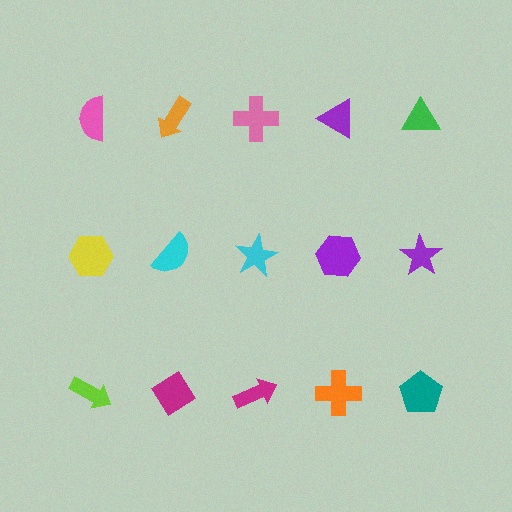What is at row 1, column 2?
An orange arrow.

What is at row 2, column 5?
A purple star.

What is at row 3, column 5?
A teal pentagon.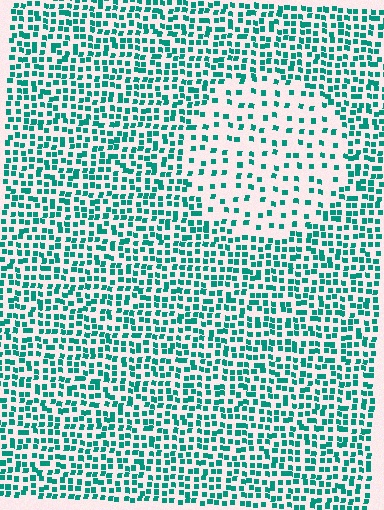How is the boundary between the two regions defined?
The boundary is defined by a change in element density (approximately 2.4x ratio). All elements are the same color, size, and shape.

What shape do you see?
I see a circle.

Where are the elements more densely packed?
The elements are more densely packed outside the circle boundary.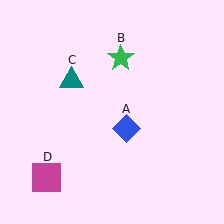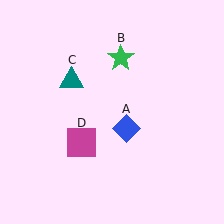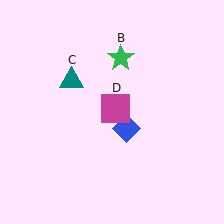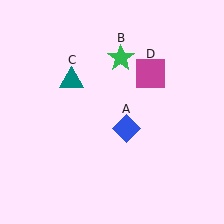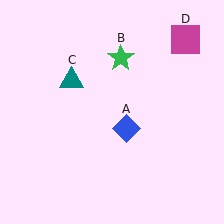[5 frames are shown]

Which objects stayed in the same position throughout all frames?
Blue diamond (object A) and green star (object B) and teal triangle (object C) remained stationary.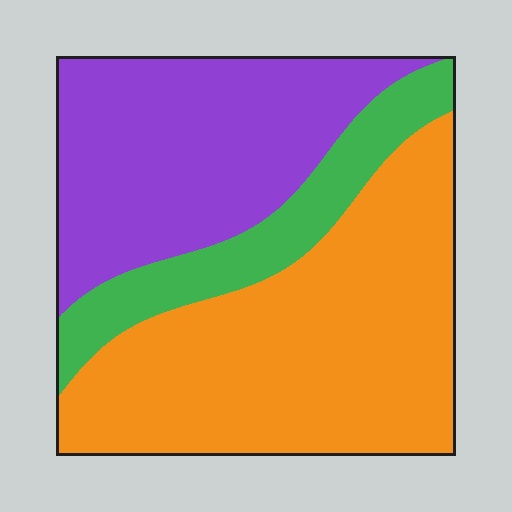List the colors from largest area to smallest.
From largest to smallest: orange, purple, green.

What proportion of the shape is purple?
Purple covers about 35% of the shape.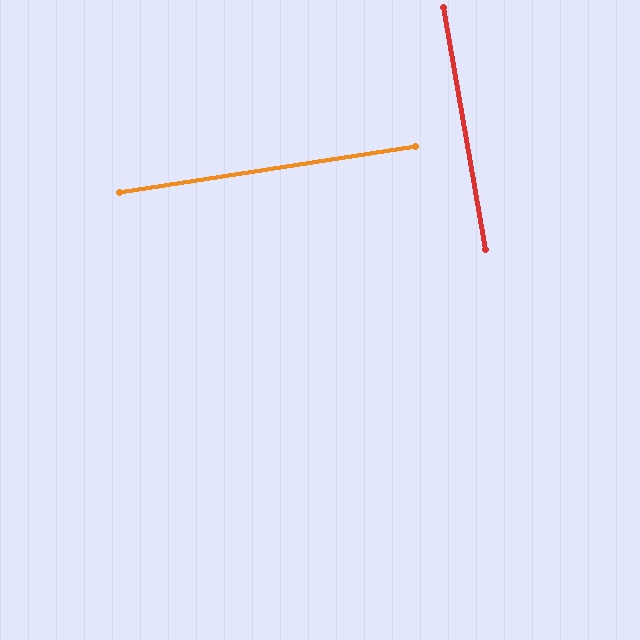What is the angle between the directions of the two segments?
Approximately 89 degrees.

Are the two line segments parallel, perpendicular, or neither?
Perpendicular — they meet at approximately 89°.